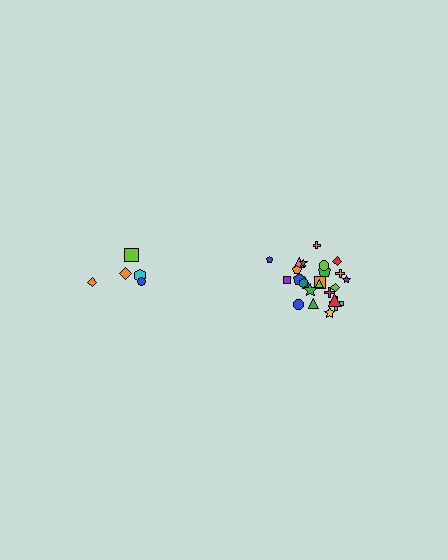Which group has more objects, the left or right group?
The right group.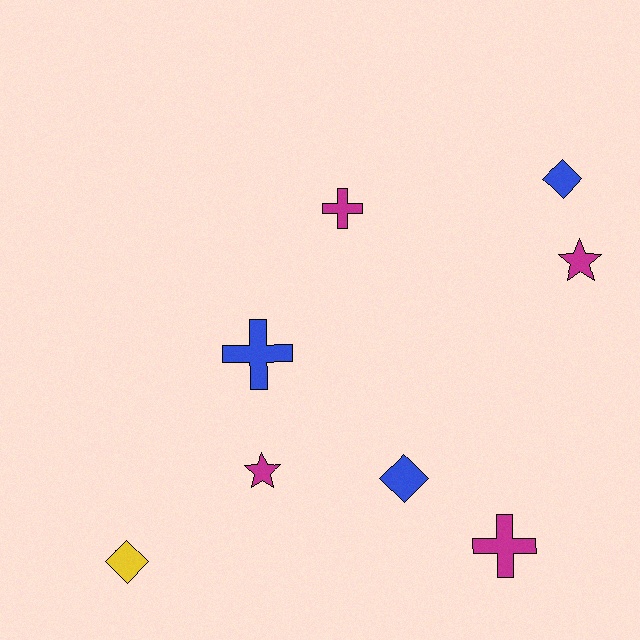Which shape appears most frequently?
Diamond, with 3 objects.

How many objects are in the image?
There are 8 objects.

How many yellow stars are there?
There are no yellow stars.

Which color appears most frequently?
Magenta, with 4 objects.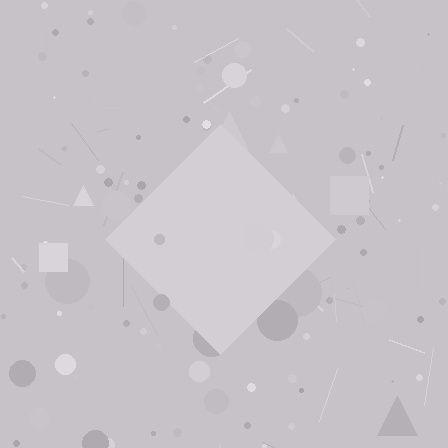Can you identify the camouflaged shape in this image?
The camouflaged shape is a diamond.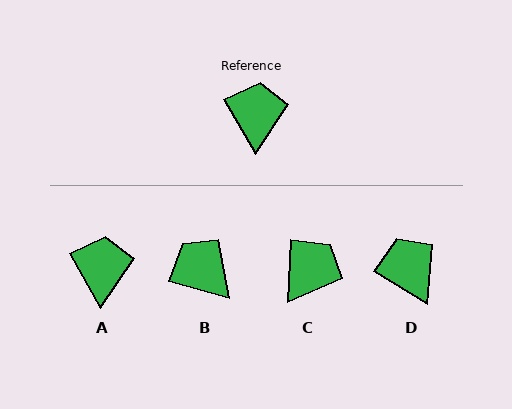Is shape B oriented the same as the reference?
No, it is off by about 45 degrees.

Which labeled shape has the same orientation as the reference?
A.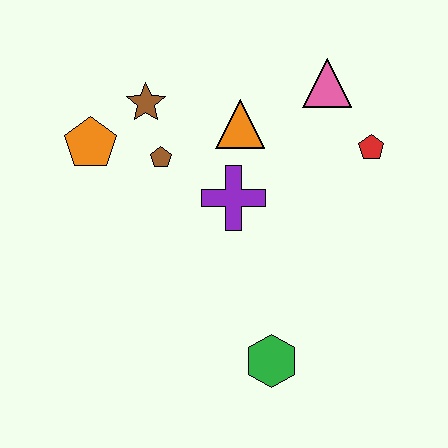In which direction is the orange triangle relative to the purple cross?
The orange triangle is above the purple cross.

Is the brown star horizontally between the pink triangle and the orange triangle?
No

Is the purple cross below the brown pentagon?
Yes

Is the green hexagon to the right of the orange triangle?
Yes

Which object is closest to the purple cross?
The orange triangle is closest to the purple cross.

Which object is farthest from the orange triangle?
The green hexagon is farthest from the orange triangle.